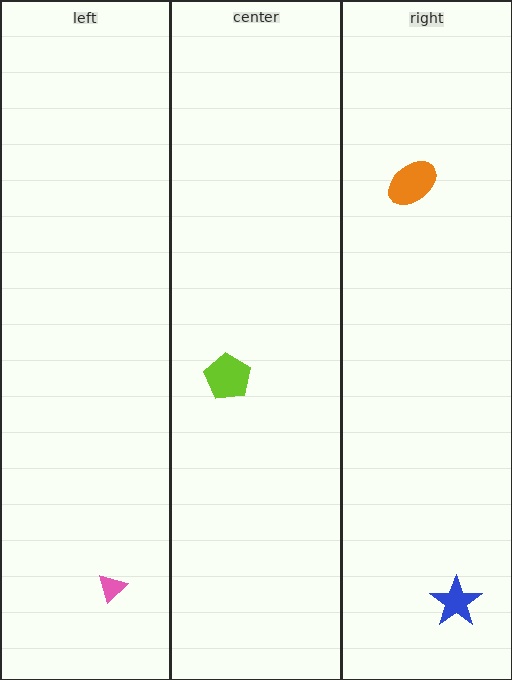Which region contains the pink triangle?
The left region.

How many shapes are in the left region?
1.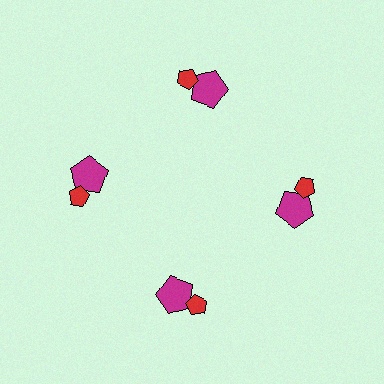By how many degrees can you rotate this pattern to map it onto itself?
The pattern maps onto itself every 90 degrees of rotation.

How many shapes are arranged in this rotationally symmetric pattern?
There are 8 shapes, arranged in 4 groups of 2.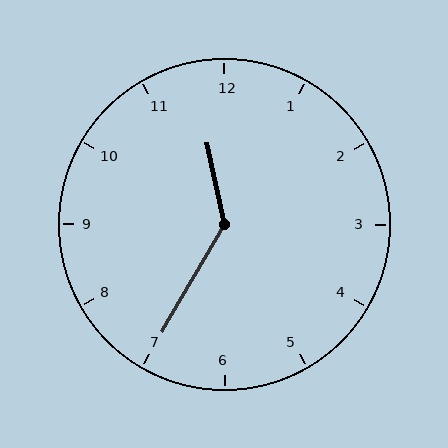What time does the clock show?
11:35.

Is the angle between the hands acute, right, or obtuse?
It is obtuse.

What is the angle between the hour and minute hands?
Approximately 138 degrees.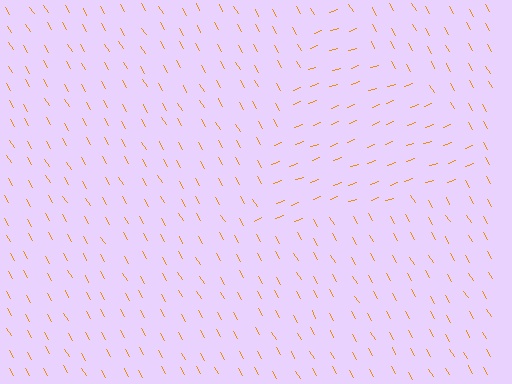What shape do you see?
I see a triangle.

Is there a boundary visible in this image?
Yes, there is a texture boundary formed by a change in line orientation.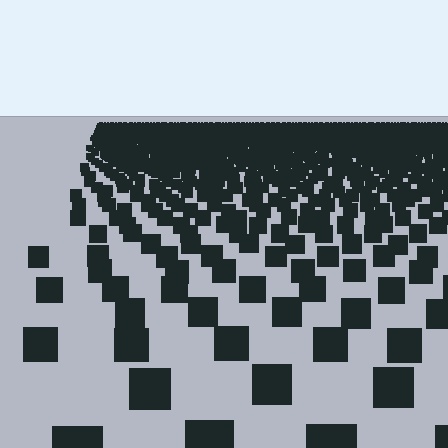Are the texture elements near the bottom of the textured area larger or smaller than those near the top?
Larger. Near the bottom, elements are closer to the viewer and appear at a bigger on-screen size.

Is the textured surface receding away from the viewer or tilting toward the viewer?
The surface is receding away from the viewer. Texture elements get smaller and denser toward the top.